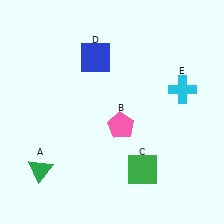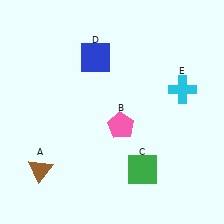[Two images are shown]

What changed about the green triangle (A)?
In Image 1, A is green. In Image 2, it changed to brown.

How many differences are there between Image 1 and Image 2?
There is 1 difference between the two images.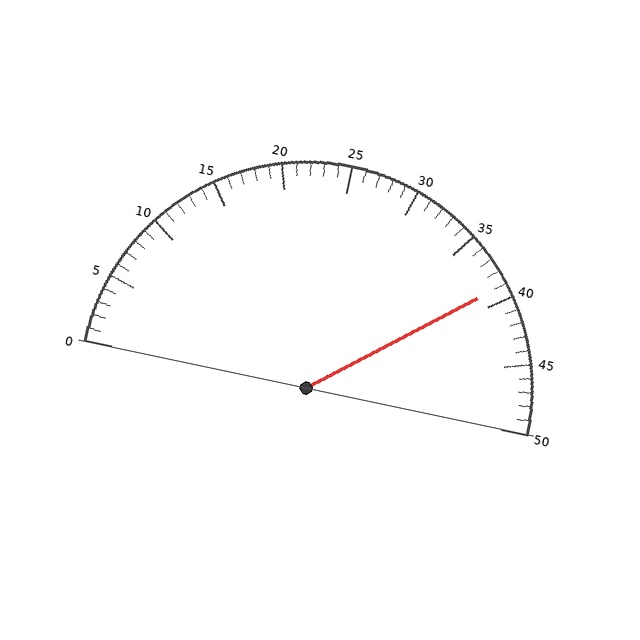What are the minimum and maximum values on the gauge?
The gauge ranges from 0 to 50.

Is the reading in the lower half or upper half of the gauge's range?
The reading is in the upper half of the range (0 to 50).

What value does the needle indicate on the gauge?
The needle indicates approximately 39.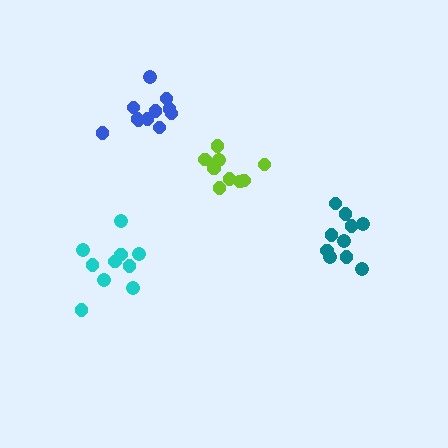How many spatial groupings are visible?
There are 4 spatial groupings.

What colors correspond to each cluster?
The clusters are colored: lime, blue, cyan, teal.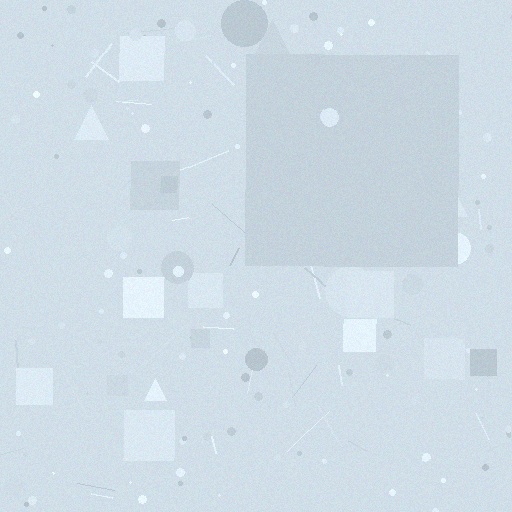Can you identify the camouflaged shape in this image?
The camouflaged shape is a square.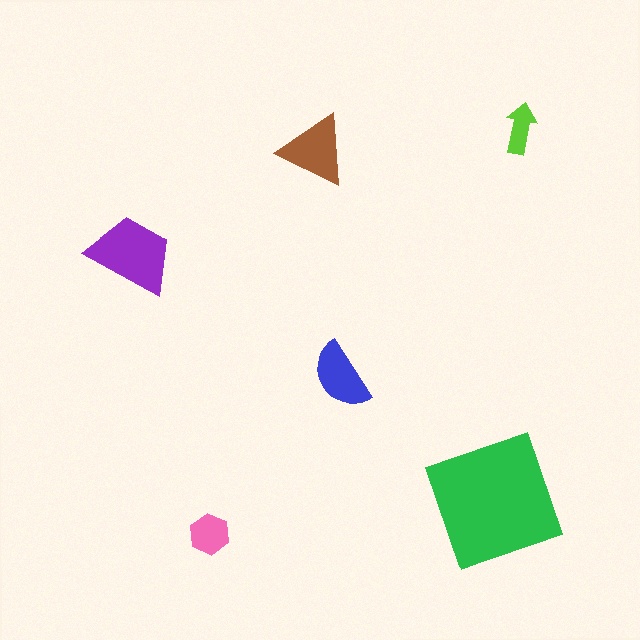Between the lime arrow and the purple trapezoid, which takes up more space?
The purple trapezoid.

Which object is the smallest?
The lime arrow.